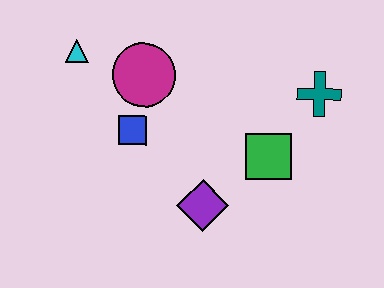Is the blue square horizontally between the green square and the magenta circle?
No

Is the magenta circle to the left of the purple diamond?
Yes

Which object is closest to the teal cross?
The green square is closest to the teal cross.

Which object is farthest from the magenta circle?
The teal cross is farthest from the magenta circle.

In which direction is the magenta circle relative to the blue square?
The magenta circle is above the blue square.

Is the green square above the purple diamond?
Yes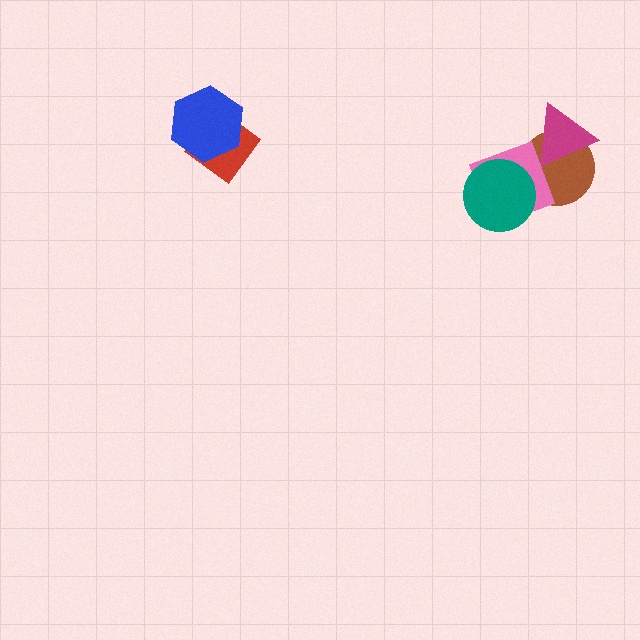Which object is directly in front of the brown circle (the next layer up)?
The magenta triangle is directly in front of the brown circle.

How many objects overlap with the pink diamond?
3 objects overlap with the pink diamond.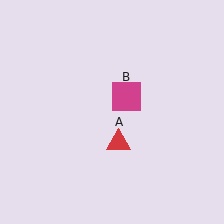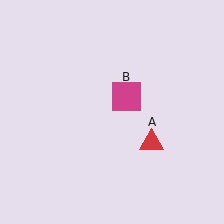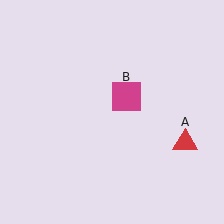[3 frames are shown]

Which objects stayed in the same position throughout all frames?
Magenta square (object B) remained stationary.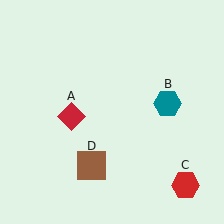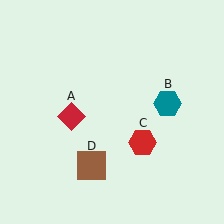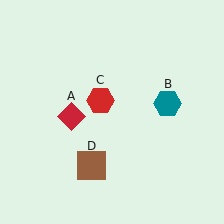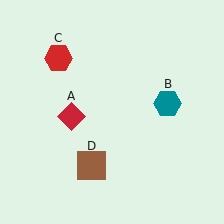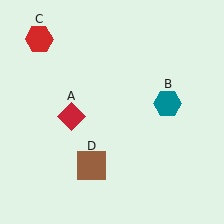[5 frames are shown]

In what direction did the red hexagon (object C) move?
The red hexagon (object C) moved up and to the left.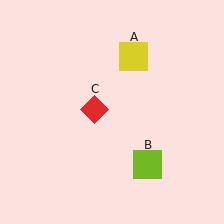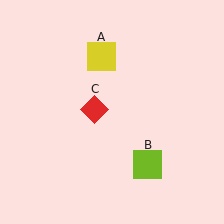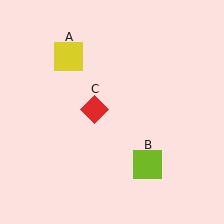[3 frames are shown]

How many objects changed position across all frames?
1 object changed position: yellow square (object A).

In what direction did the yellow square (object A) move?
The yellow square (object A) moved left.